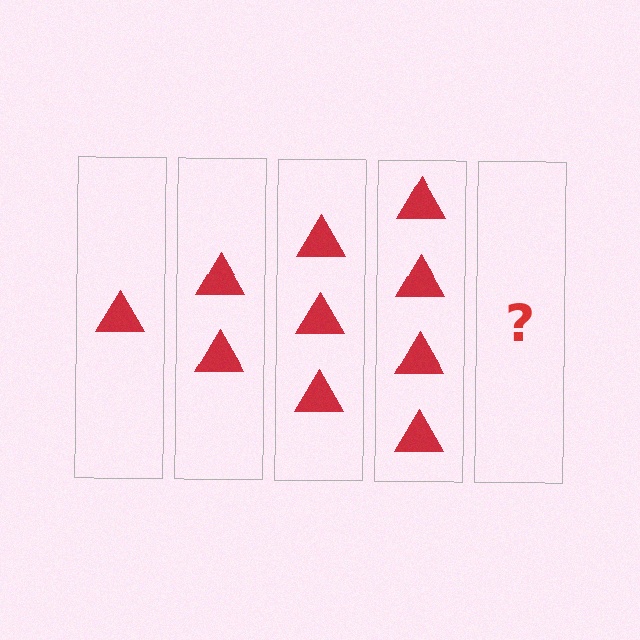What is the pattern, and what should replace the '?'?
The pattern is that each step adds one more triangle. The '?' should be 5 triangles.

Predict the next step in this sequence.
The next step is 5 triangles.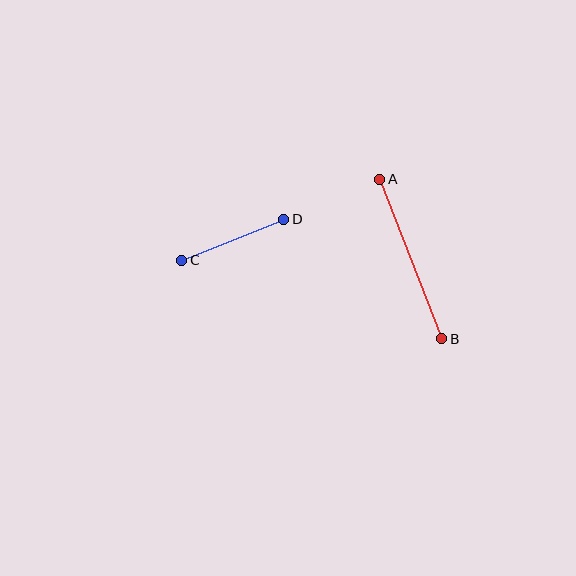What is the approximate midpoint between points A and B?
The midpoint is at approximately (411, 259) pixels.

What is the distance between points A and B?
The distance is approximately 171 pixels.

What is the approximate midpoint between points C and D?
The midpoint is at approximately (233, 240) pixels.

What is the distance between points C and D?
The distance is approximately 110 pixels.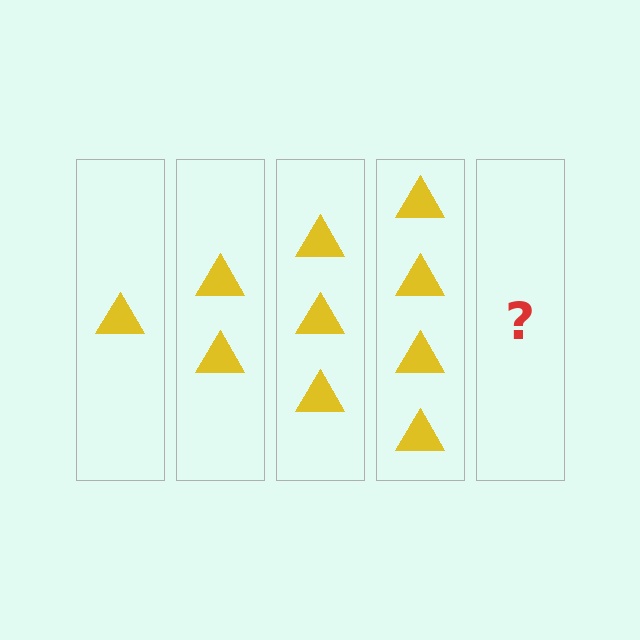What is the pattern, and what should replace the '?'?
The pattern is that each step adds one more triangle. The '?' should be 5 triangles.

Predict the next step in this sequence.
The next step is 5 triangles.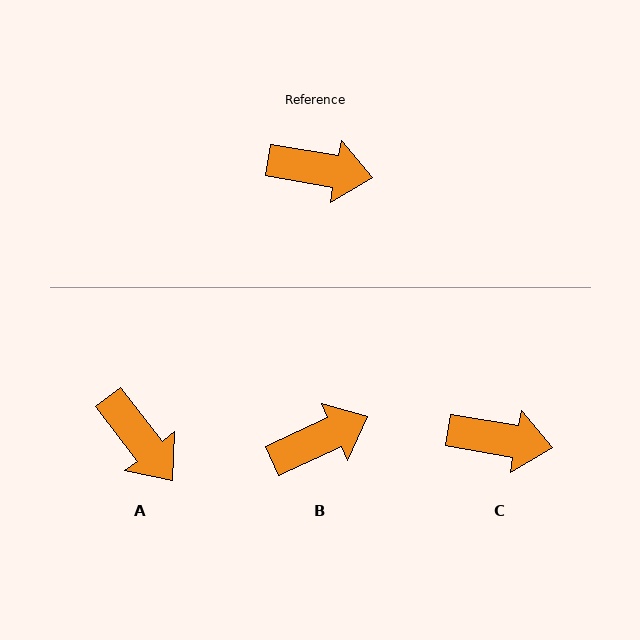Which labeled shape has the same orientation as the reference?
C.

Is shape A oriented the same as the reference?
No, it is off by about 42 degrees.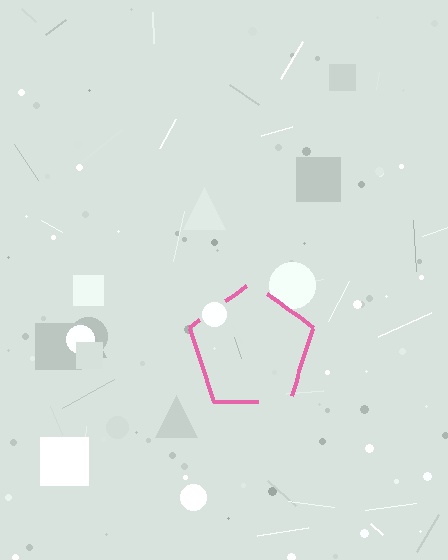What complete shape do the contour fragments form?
The contour fragments form a pentagon.